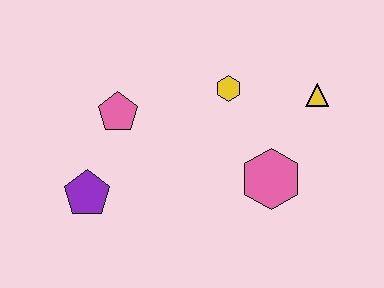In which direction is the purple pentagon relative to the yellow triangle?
The purple pentagon is to the left of the yellow triangle.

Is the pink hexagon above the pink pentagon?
No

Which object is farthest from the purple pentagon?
The yellow triangle is farthest from the purple pentagon.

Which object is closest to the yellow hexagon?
The yellow triangle is closest to the yellow hexagon.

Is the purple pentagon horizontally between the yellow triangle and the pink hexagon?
No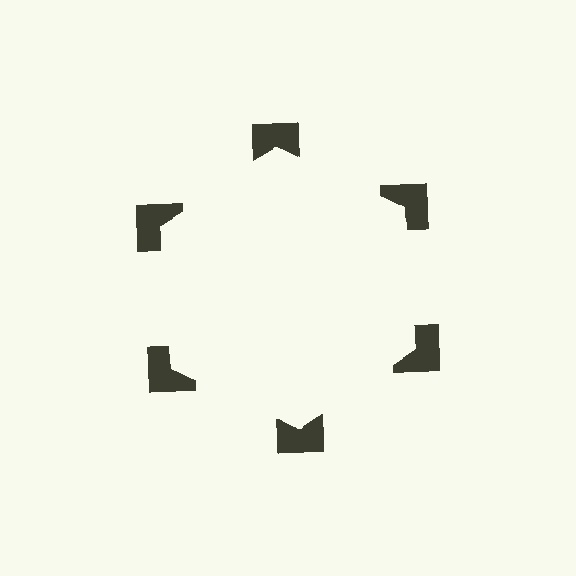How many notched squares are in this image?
There are 6 — one at each vertex of the illusory hexagon.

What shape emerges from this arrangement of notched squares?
An illusory hexagon — its edges are inferred from the aligned wedge cuts in the notched squares, not physically drawn.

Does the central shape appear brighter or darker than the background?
It typically appears slightly brighter than the background, even though no actual brightness change is drawn.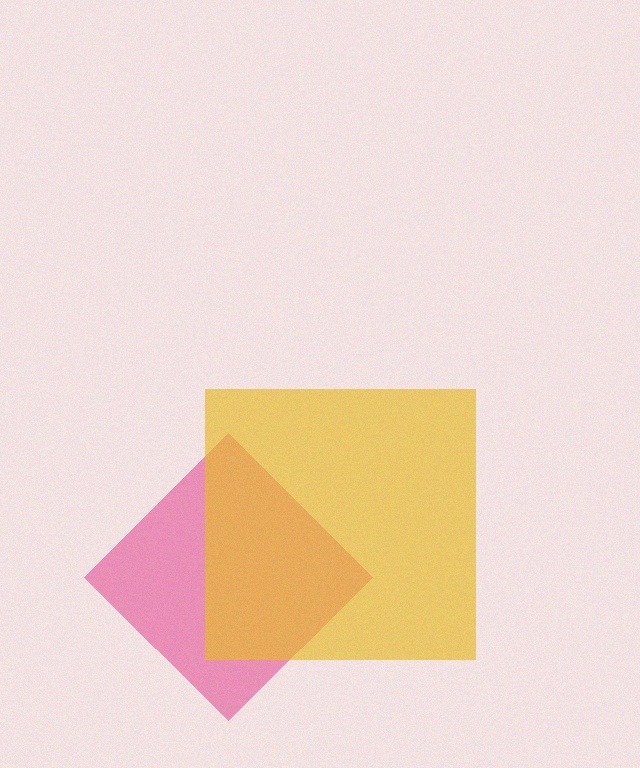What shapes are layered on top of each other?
The layered shapes are: a pink diamond, a yellow square.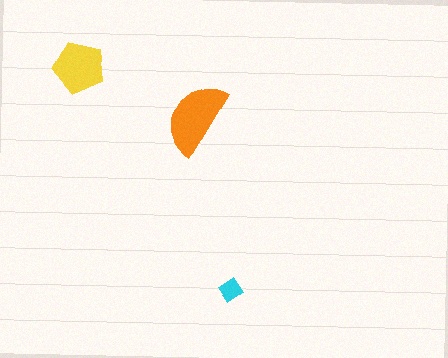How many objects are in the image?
There are 3 objects in the image.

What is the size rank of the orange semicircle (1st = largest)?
1st.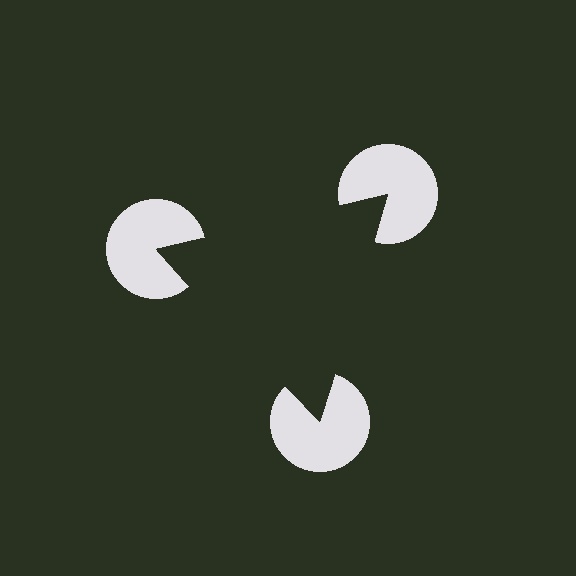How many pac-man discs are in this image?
There are 3 — one at each vertex of the illusory triangle.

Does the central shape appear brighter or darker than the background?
It typically appears slightly darker than the background, even though no actual brightness change is drawn.